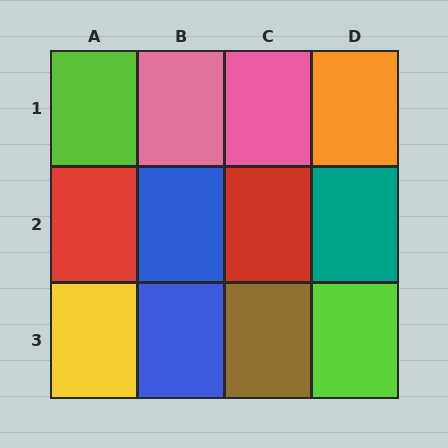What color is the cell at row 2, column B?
Blue.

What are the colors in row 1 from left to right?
Lime, pink, pink, orange.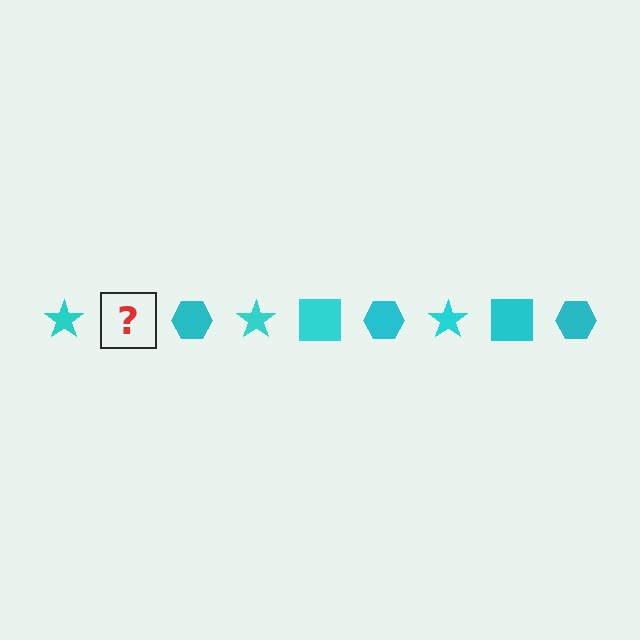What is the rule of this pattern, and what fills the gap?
The rule is that the pattern cycles through star, square, hexagon shapes in cyan. The gap should be filled with a cyan square.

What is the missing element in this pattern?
The missing element is a cyan square.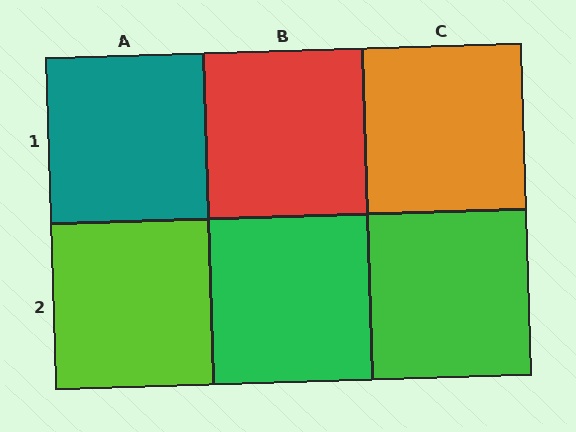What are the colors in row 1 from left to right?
Teal, red, orange.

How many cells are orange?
1 cell is orange.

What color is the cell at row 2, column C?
Green.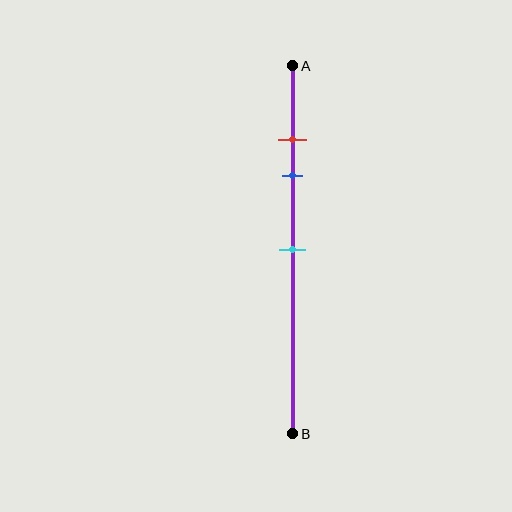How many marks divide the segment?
There are 3 marks dividing the segment.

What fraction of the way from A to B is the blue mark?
The blue mark is approximately 30% (0.3) of the way from A to B.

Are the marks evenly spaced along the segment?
No, the marks are not evenly spaced.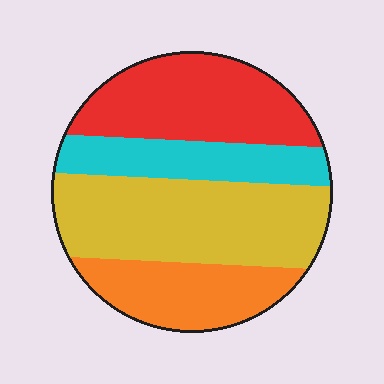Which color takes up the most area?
Yellow, at roughly 35%.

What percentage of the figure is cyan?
Cyan takes up about one sixth (1/6) of the figure.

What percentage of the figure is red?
Red covers around 25% of the figure.